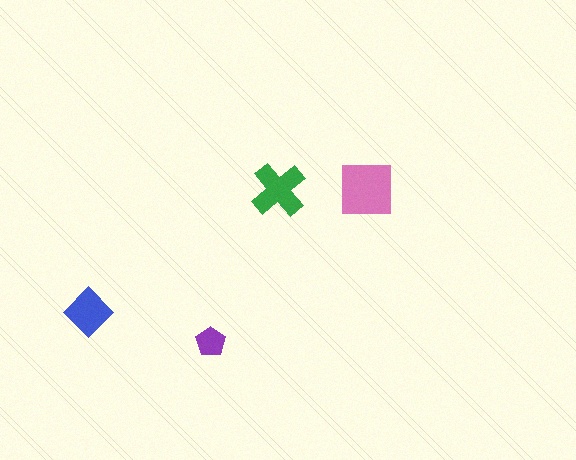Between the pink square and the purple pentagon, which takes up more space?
The pink square.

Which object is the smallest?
The purple pentagon.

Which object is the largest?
The pink square.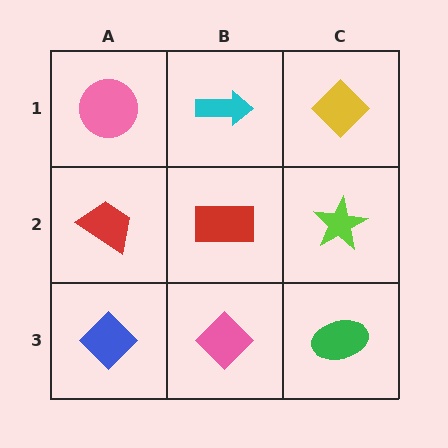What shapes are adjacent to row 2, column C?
A yellow diamond (row 1, column C), a green ellipse (row 3, column C), a red rectangle (row 2, column B).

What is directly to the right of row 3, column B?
A green ellipse.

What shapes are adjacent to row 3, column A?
A red trapezoid (row 2, column A), a pink diamond (row 3, column B).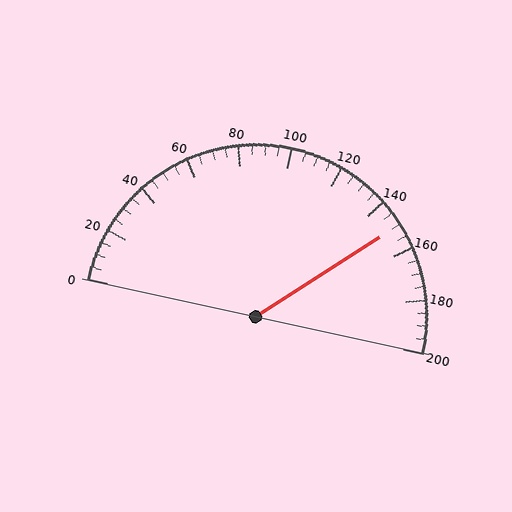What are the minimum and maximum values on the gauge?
The gauge ranges from 0 to 200.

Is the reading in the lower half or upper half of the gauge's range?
The reading is in the upper half of the range (0 to 200).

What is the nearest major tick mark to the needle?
The nearest major tick mark is 160.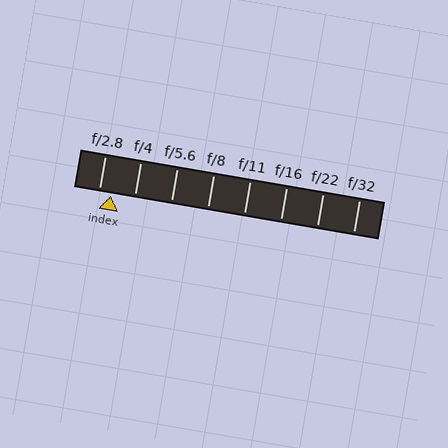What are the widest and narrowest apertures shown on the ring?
The widest aperture shown is f/2.8 and the narrowest is f/32.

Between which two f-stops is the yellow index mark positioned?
The index mark is between f/2.8 and f/4.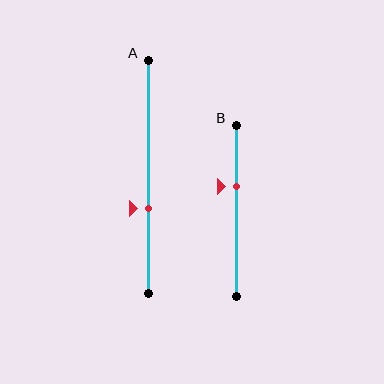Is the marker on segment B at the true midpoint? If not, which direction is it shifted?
No, the marker on segment B is shifted upward by about 14% of the segment length.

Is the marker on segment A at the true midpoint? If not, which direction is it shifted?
No, the marker on segment A is shifted downward by about 14% of the segment length.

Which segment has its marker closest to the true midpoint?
Segment A has its marker closest to the true midpoint.